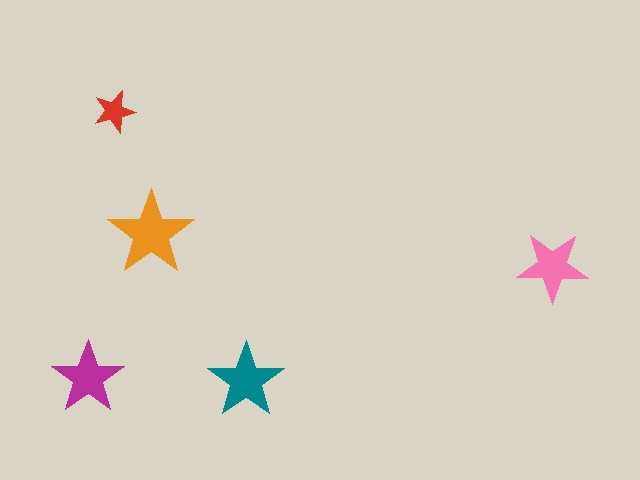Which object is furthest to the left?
The magenta star is leftmost.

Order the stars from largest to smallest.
the orange one, the teal one, the magenta one, the pink one, the red one.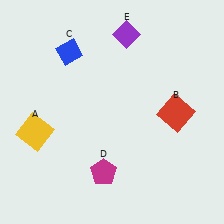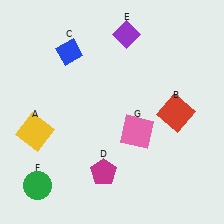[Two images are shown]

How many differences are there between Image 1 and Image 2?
There are 2 differences between the two images.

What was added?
A green circle (F), a pink square (G) were added in Image 2.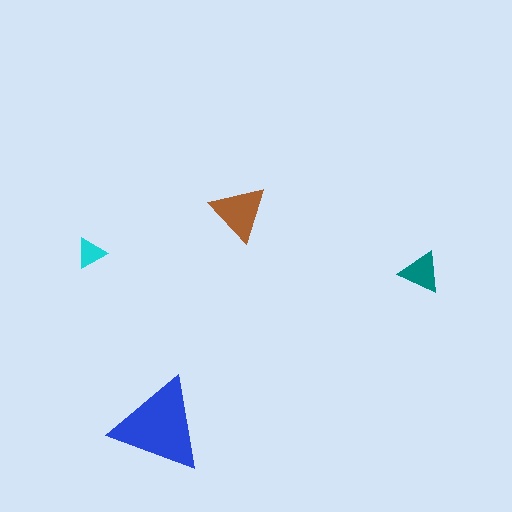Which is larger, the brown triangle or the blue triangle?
The blue one.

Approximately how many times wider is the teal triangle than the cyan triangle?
About 1.5 times wider.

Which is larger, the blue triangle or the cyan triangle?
The blue one.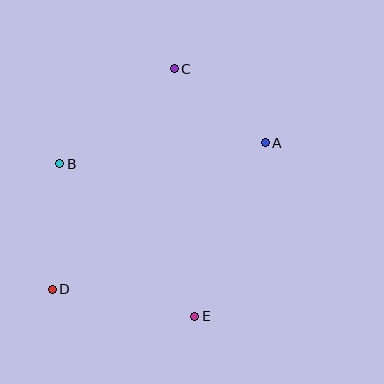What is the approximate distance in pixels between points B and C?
The distance between B and C is approximately 148 pixels.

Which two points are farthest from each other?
Points A and D are farthest from each other.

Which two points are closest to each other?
Points A and C are closest to each other.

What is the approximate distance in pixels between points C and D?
The distance between C and D is approximately 252 pixels.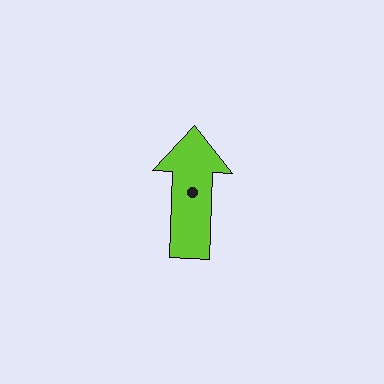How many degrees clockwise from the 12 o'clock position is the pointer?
Approximately 2 degrees.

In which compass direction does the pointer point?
North.